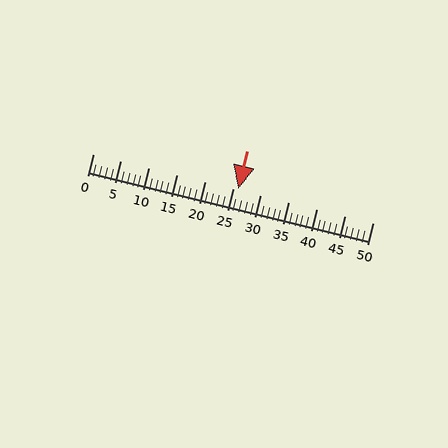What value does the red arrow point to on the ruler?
The red arrow points to approximately 26.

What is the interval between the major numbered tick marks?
The major tick marks are spaced 5 units apart.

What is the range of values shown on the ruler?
The ruler shows values from 0 to 50.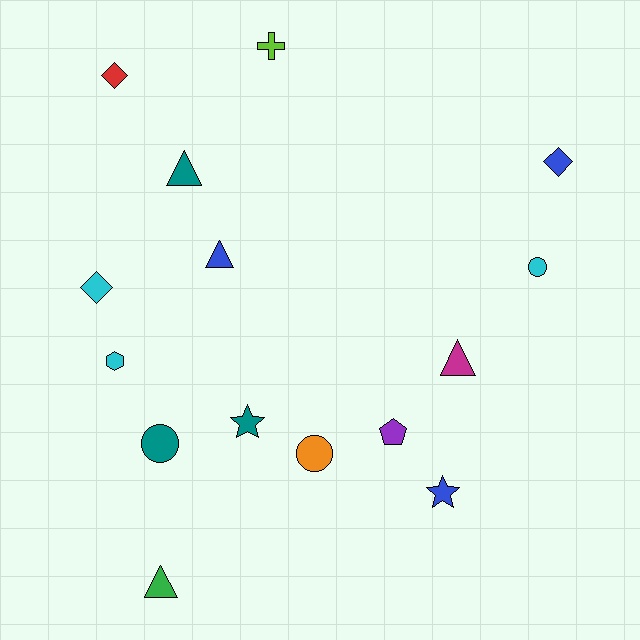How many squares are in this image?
There are no squares.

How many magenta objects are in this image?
There is 1 magenta object.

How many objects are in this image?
There are 15 objects.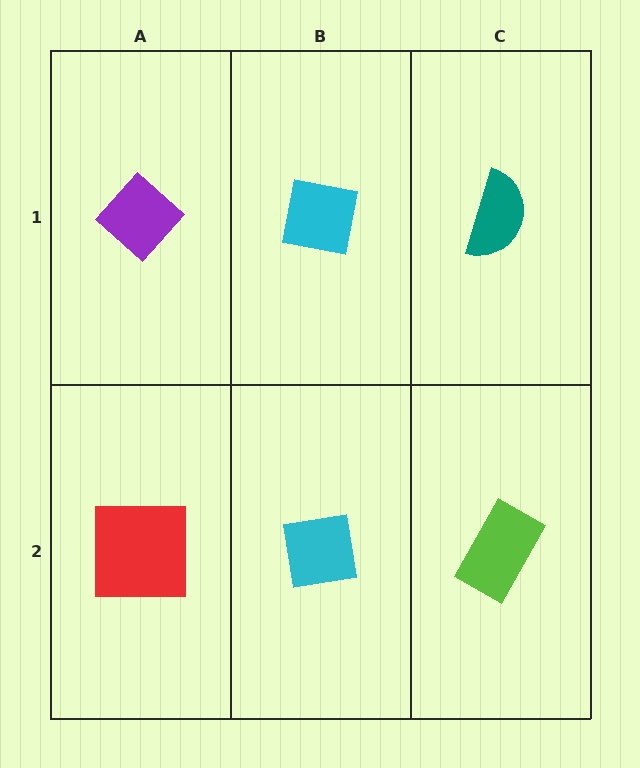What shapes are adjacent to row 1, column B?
A cyan square (row 2, column B), a purple diamond (row 1, column A), a teal semicircle (row 1, column C).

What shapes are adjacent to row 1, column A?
A red square (row 2, column A), a cyan square (row 1, column B).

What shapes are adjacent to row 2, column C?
A teal semicircle (row 1, column C), a cyan square (row 2, column B).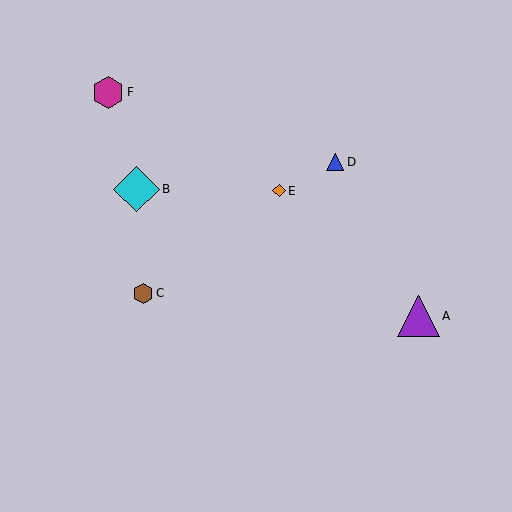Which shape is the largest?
The cyan diamond (labeled B) is the largest.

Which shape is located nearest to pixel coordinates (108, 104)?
The magenta hexagon (labeled F) at (108, 92) is nearest to that location.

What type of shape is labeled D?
Shape D is a blue triangle.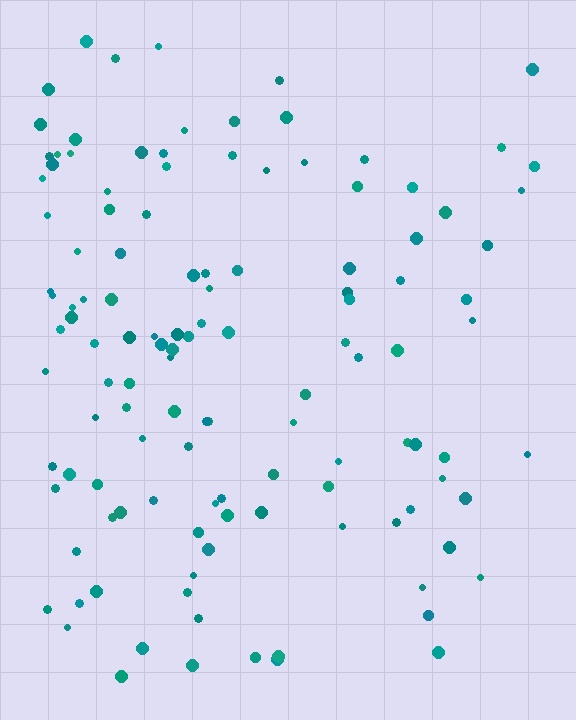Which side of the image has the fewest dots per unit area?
The right.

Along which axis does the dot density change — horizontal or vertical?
Horizontal.